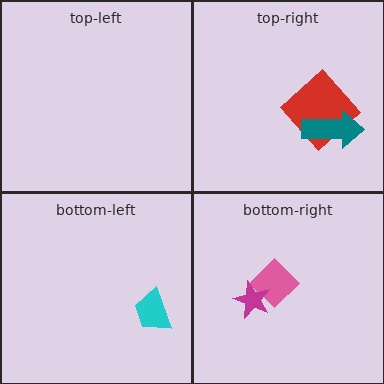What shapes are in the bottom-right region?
The pink diamond, the magenta star.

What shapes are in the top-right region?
The red diamond, the teal arrow.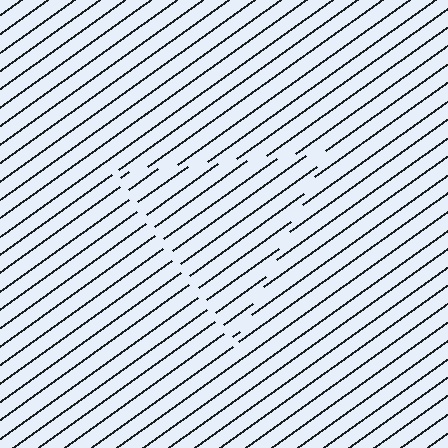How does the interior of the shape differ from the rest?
The interior of the shape contains the same grating, shifted by half a period — the contour is defined by the phase discontinuity where line-ends from the inner and outer gratings abut.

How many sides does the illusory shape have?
3 sides — the line-ends trace a triangle.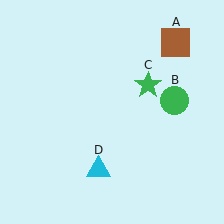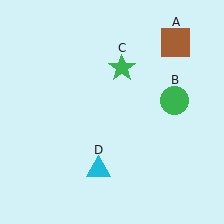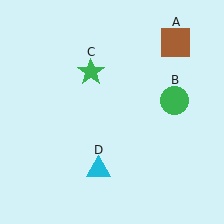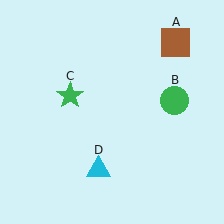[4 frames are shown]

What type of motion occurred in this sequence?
The green star (object C) rotated counterclockwise around the center of the scene.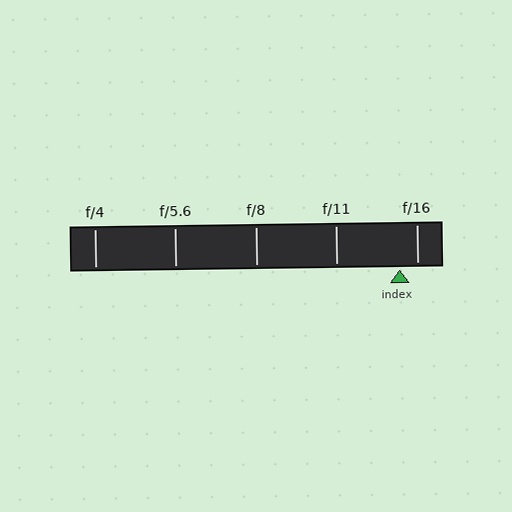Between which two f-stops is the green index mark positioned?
The index mark is between f/11 and f/16.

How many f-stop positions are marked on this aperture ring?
There are 5 f-stop positions marked.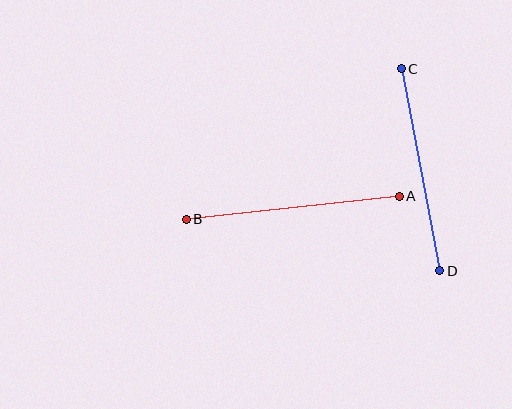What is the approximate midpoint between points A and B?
The midpoint is at approximately (293, 208) pixels.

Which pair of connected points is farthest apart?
Points A and B are farthest apart.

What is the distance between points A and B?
The distance is approximately 215 pixels.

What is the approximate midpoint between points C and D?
The midpoint is at approximately (420, 170) pixels.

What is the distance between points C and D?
The distance is approximately 205 pixels.